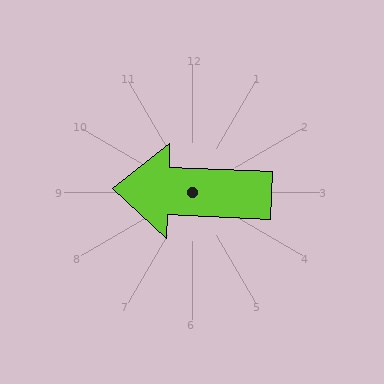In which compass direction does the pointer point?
West.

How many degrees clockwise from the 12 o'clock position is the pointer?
Approximately 272 degrees.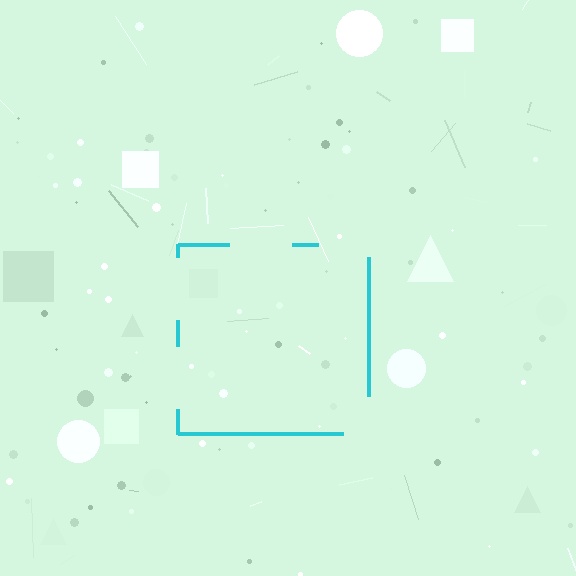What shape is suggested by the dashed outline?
The dashed outline suggests a square.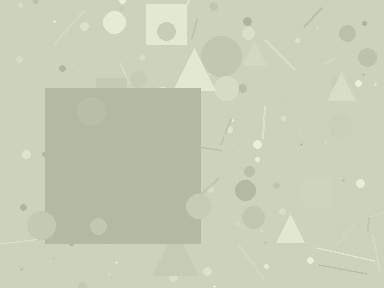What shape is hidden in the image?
A square is hidden in the image.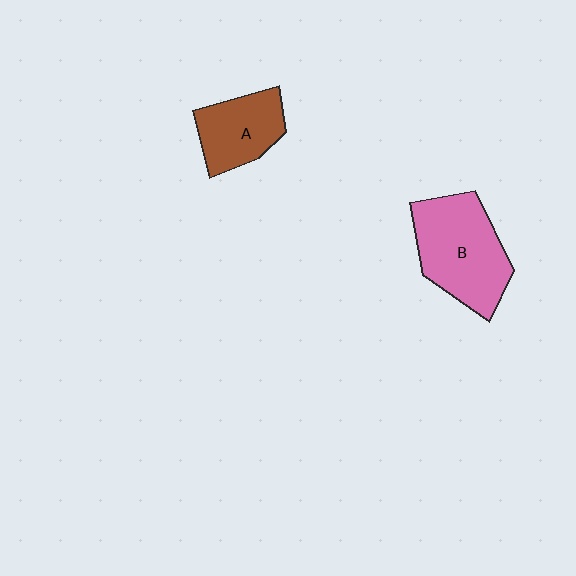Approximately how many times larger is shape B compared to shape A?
Approximately 1.6 times.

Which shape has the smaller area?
Shape A (brown).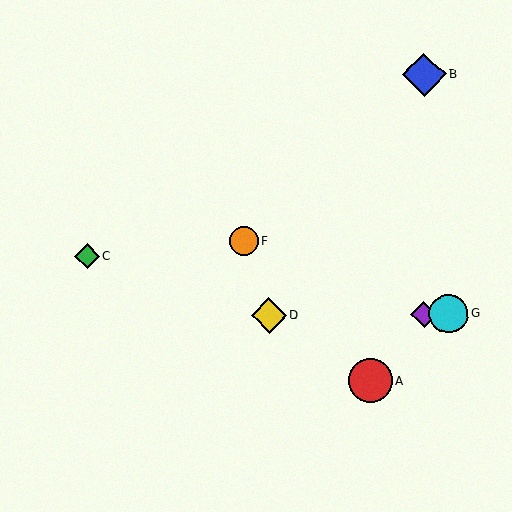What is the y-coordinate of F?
Object F is at y≈241.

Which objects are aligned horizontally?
Objects D, E, G are aligned horizontally.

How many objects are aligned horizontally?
3 objects (D, E, G) are aligned horizontally.